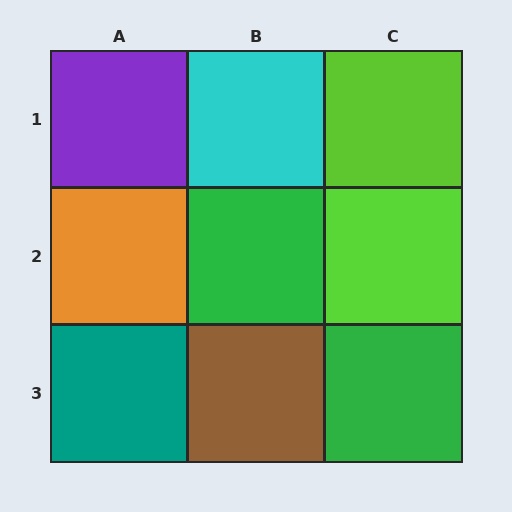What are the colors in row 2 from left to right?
Orange, green, lime.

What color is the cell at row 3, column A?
Teal.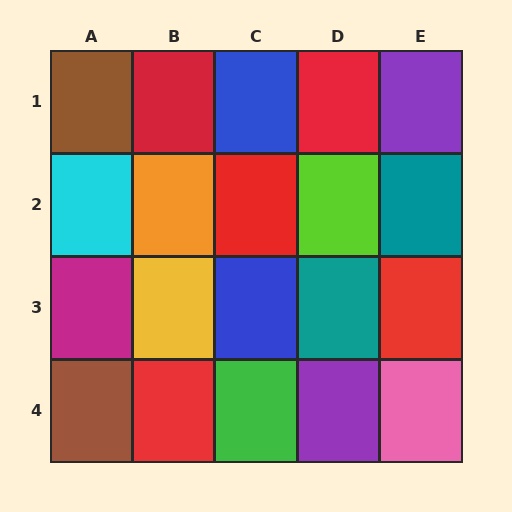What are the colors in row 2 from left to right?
Cyan, orange, red, lime, teal.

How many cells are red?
5 cells are red.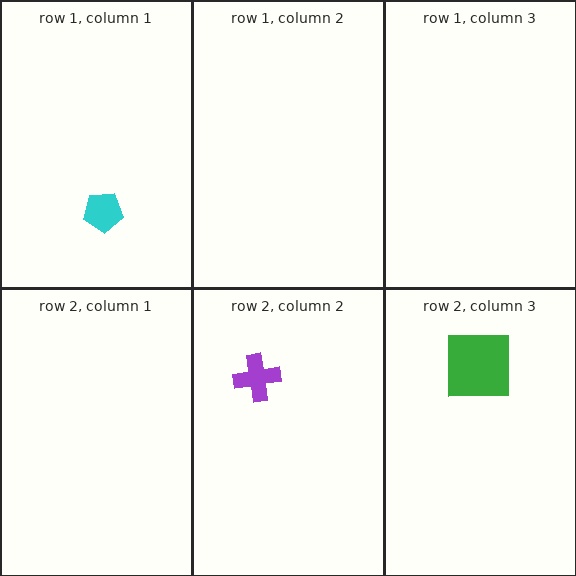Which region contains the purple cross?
The row 2, column 2 region.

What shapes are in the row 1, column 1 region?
The cyan pentagon.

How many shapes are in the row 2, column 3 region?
1.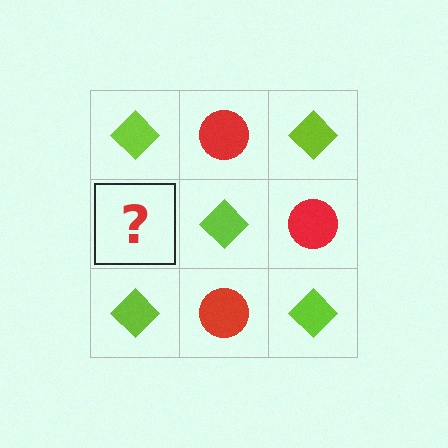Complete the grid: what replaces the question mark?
The question mark should be replaced with a red circle.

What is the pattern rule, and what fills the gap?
The rule is that it alternates lime diamond and red circle in a checkerboard pattern. The gap should be filled with a red circle.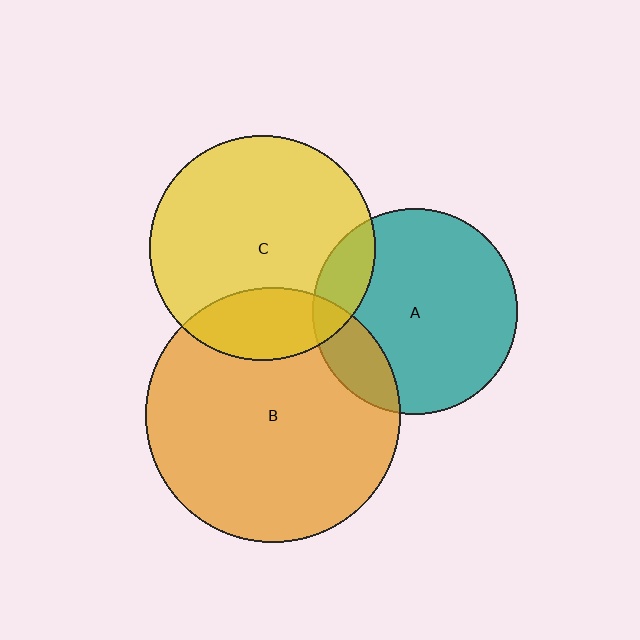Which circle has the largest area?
Circle B (orange).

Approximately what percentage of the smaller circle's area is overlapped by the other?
Approximately 20%.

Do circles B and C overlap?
Yes.